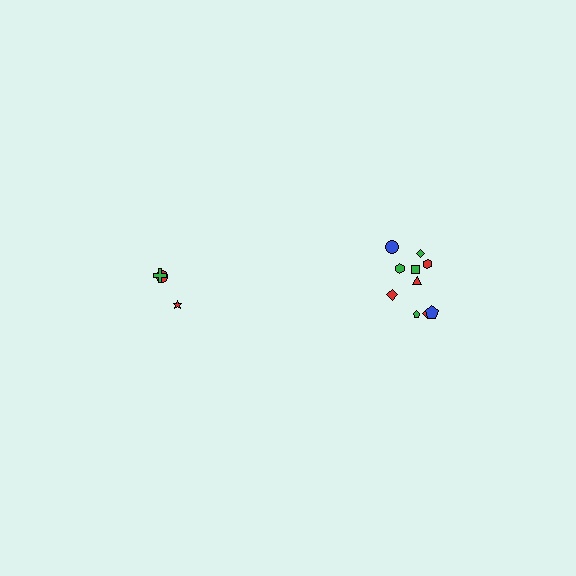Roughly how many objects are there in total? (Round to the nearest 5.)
Roughly 15 objects in total.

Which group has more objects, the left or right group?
The right group.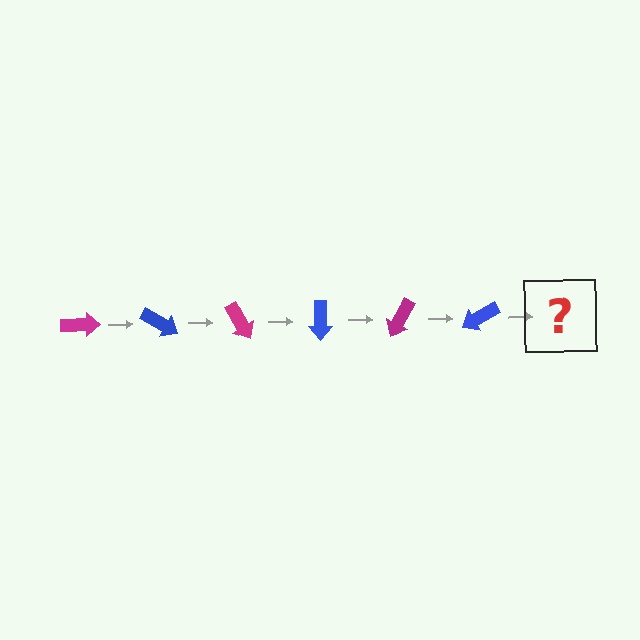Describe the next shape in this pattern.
It should be a magenta arrow, rotated 180 degrees from the start.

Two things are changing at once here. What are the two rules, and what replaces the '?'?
The two rules are that it rotates 30 degrees each step and the color cycles through magenta and blue. The '?' should be a magenta arrow, rotated 180 degrees from the start.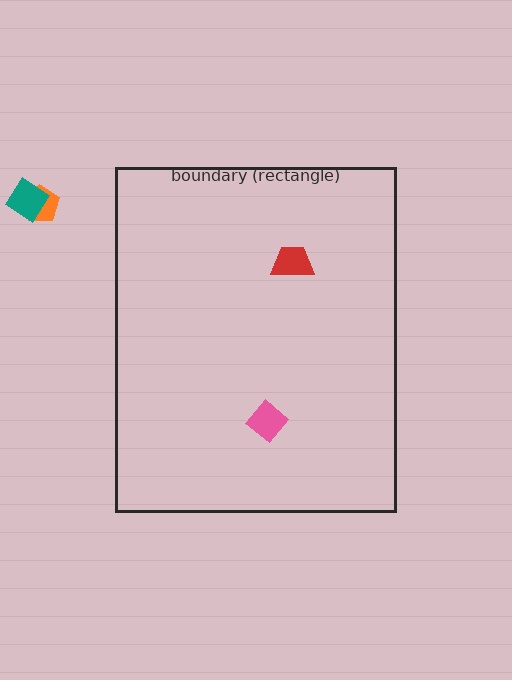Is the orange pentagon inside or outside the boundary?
Outside.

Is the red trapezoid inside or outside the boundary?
Inside.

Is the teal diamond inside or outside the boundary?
Outside.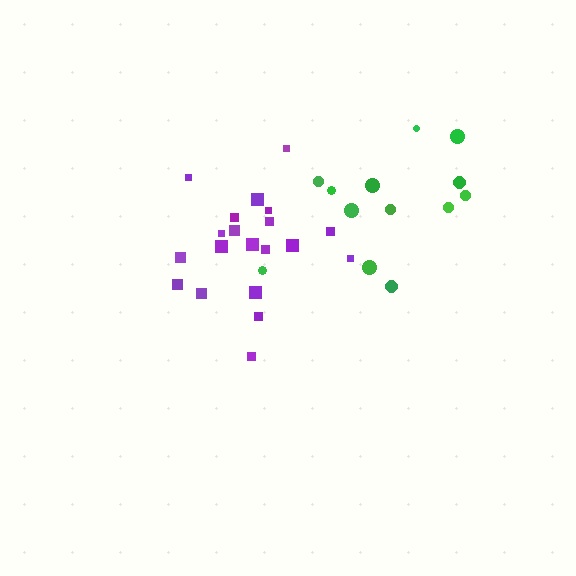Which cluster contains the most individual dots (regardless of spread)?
Purple (20).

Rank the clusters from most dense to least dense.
purple, green.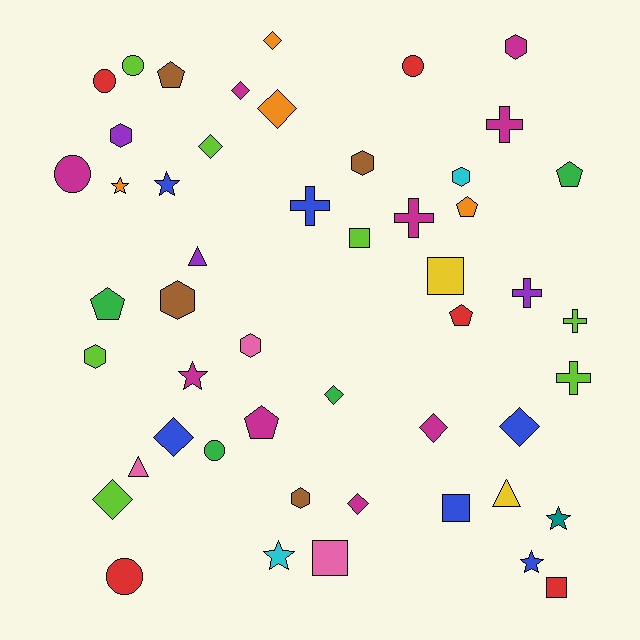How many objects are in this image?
There are 50 objects.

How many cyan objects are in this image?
There are 2 cyan objects.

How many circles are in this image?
There are 6 circles.